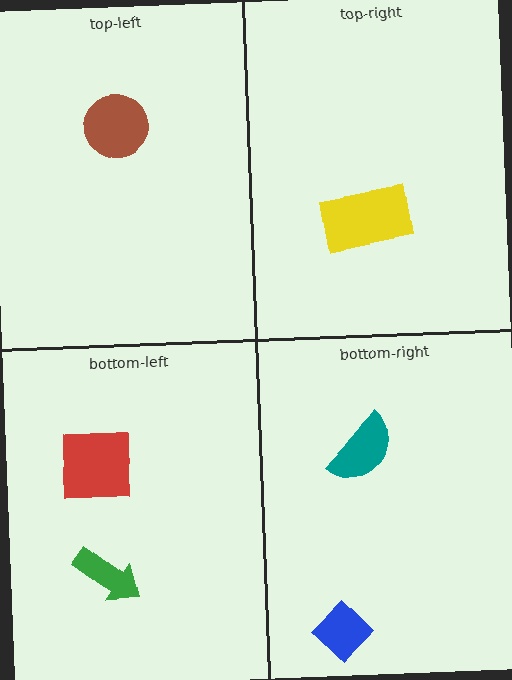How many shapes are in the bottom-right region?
2.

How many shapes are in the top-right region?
1.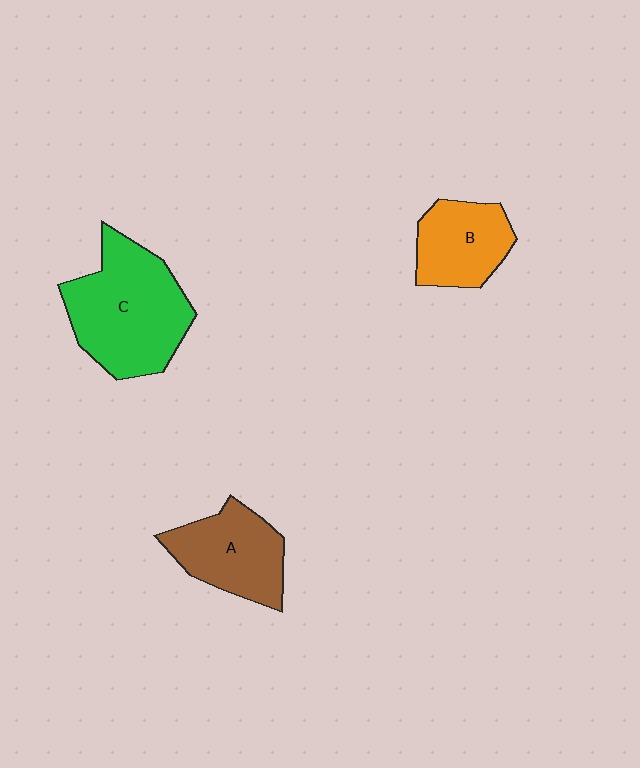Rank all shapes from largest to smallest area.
From largest to smallest: C (green), A (brown), B (orange).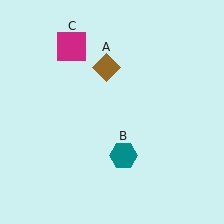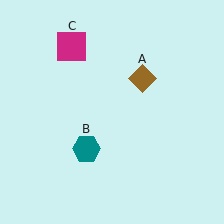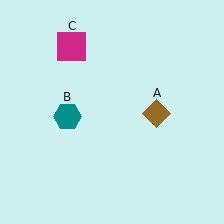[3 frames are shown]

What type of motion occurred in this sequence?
The brown diamond (object A), teal hexagon (object B) rotated clockwise around the center of the scene.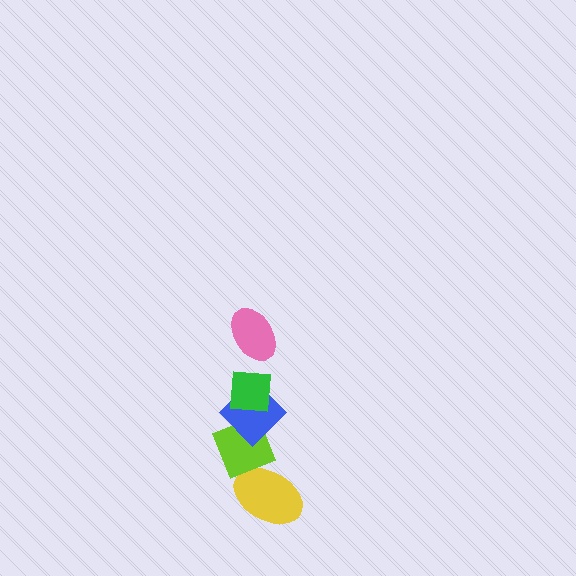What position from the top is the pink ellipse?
The pink ellipse is 1st from the top.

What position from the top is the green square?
The green square is 2nd from the top.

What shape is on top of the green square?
The pink ellipse is on top of the green square.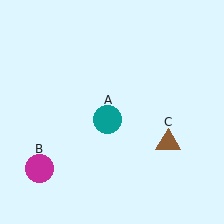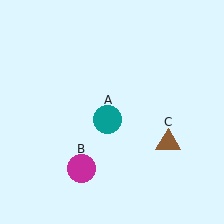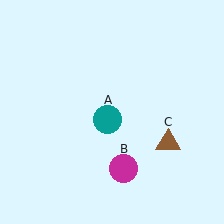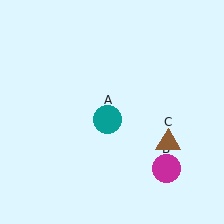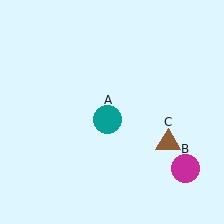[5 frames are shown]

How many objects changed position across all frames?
1 object changed position: magenta circle (object B).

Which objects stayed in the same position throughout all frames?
Teal circle (object A) and brown triangle (object C) remained stationary.